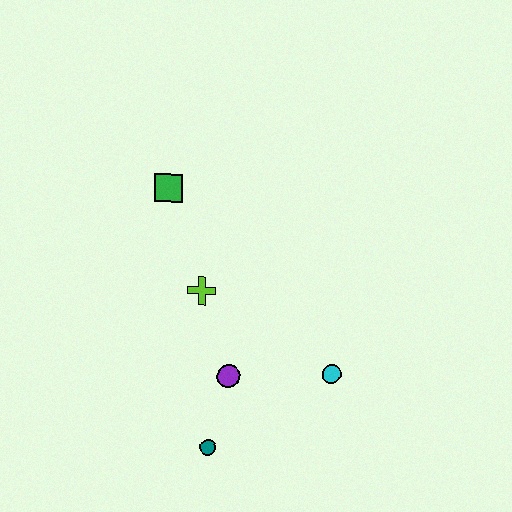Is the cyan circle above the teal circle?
Yes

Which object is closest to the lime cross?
The purple circle is closest to the lime cross.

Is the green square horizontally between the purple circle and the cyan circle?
No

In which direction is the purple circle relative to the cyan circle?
The purple circle is to the left of the cyan circle.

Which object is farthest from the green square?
The teal circle is farthest from the green square.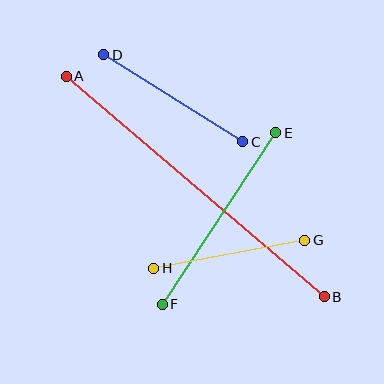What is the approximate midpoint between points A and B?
The midpoint is at approximately (195, 187) pixels.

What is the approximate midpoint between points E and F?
The midpoint is at approximately (219, 219) pixels.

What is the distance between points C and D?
The distance is approximately 164 pixels.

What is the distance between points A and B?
The distance is approximately 340 pixels.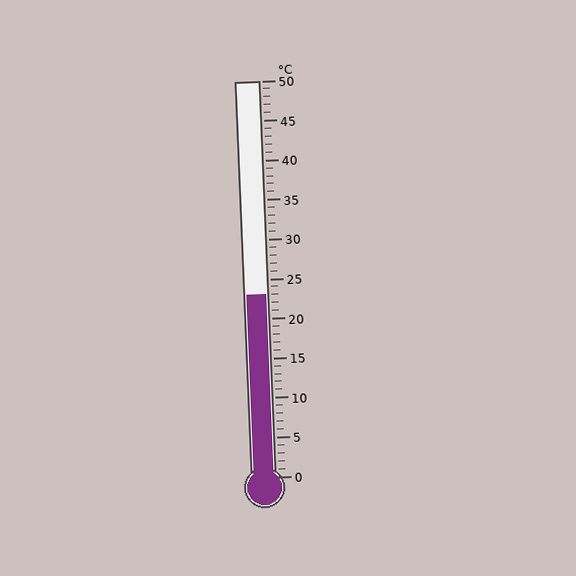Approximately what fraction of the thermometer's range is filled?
The thermometer is filled to approximately 45% of its range.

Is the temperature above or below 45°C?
The temperature is below 45°C.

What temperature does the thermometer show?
The thermometer shows approximately 23°C.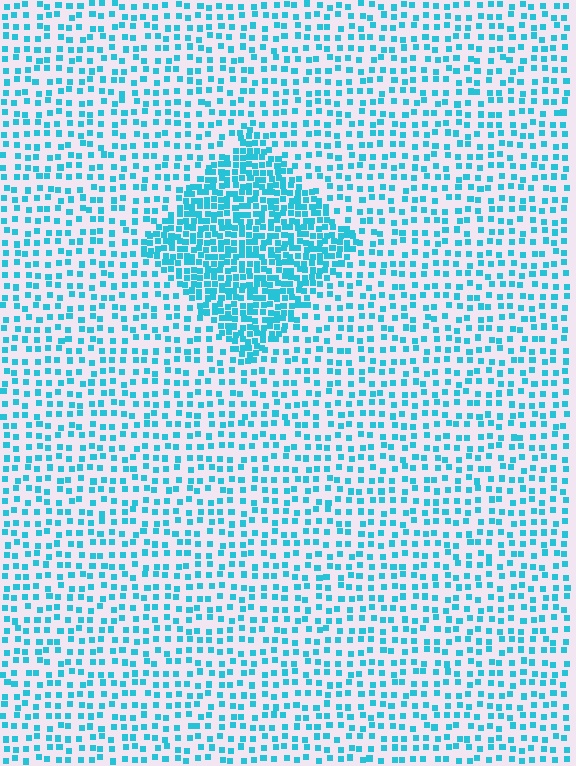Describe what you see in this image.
The image contains small cyan elements arranged at two different densities. A diamond-shaped region is visible where the elements are more densely packed than the surrounding area.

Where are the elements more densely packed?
The elements are more densely packed inside the diamond boundary.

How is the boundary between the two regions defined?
The boundary is defined by a change in element density (approximately 2.4x ratio). All elements are the same color, size, and shape.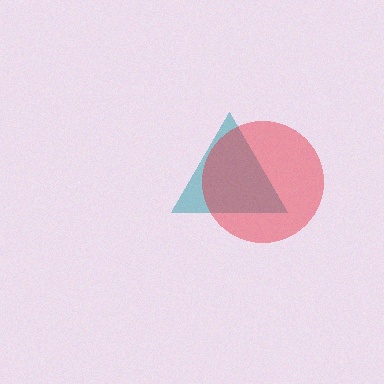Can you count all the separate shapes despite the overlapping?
Yes, there are 2 separate shapes.